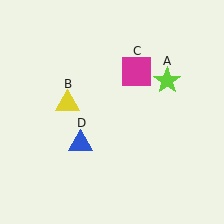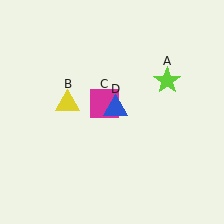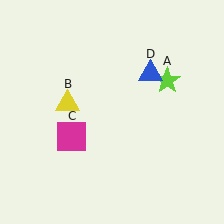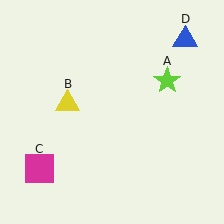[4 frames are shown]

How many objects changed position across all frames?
2 objects changed position: magenta square (object C), blue triangle (object D).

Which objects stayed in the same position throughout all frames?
Lime star (object A) and yellow triangle (object B) remained stationary.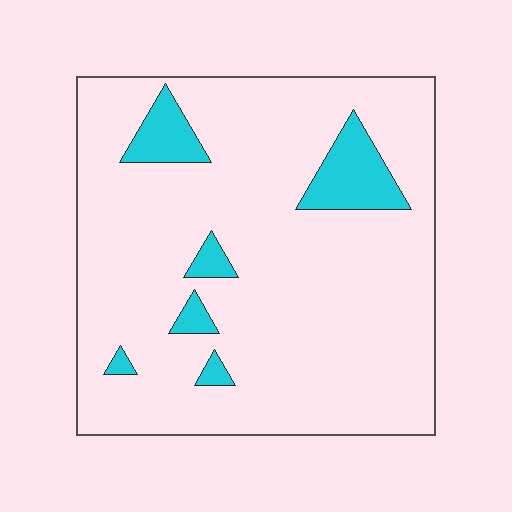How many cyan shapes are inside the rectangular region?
6.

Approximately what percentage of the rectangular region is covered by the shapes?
Approximately 10%.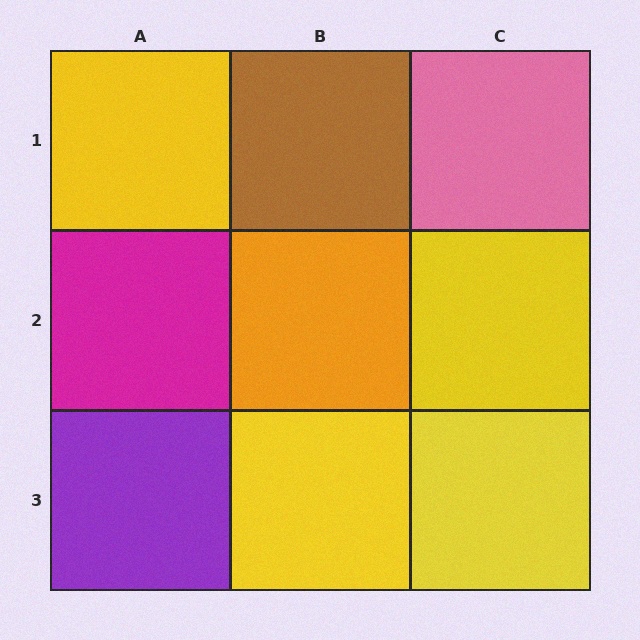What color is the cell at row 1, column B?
Brown.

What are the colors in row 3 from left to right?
Purple, yellow, yellow.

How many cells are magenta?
1 cell is magenta.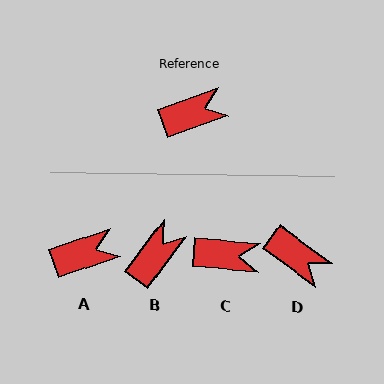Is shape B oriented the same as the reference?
No, it is off by about 34 degrees.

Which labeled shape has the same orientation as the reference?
A.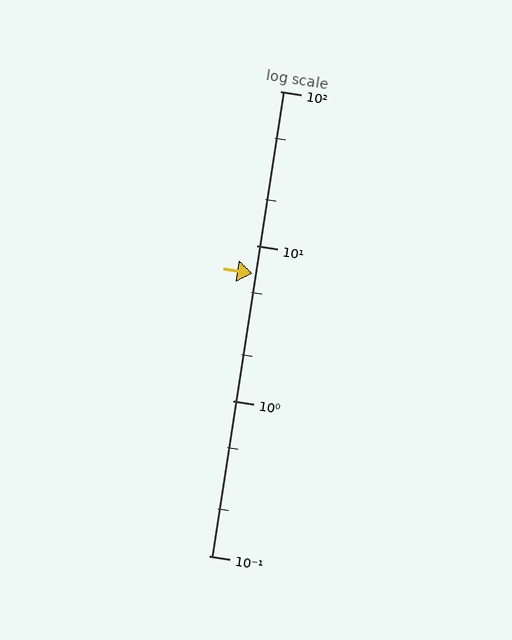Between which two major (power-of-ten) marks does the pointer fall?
The pointer is between 1 and 10.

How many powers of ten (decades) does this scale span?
The scale spans 3 decades, from 0.1 to 100.